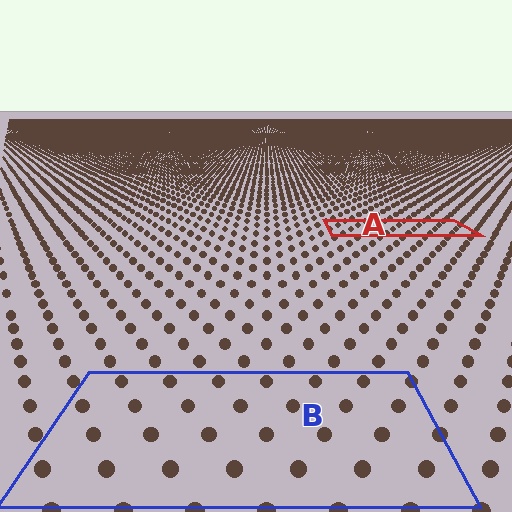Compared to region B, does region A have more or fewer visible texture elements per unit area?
Region A has more texture elements per unit area — they are packed more densely because it is farther away.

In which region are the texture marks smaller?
The texture marks are smaller in region A, because it is farther away.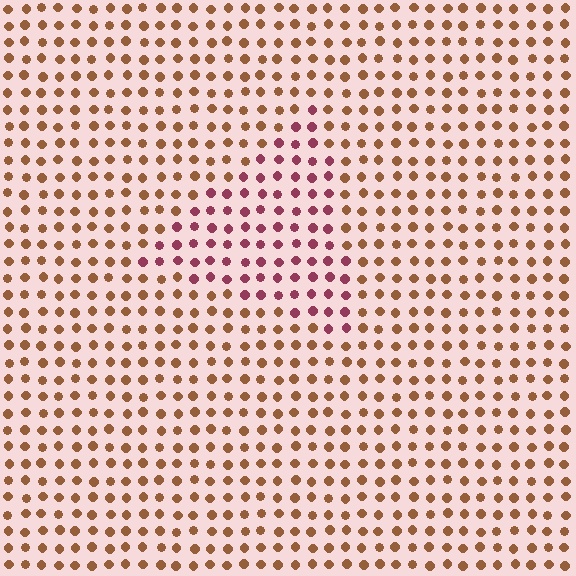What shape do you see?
I see a triangle.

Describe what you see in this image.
The image is filled with small brown elements in a uniform arrangement. A triangle-shaped region is visible where the elements are tinted to a slightly different hue, forming a subtle color boundary.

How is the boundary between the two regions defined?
The boundary is defined purely by a slight shift in hue (about 46 degrees). Spacing, size, and orientation are identical on both sides.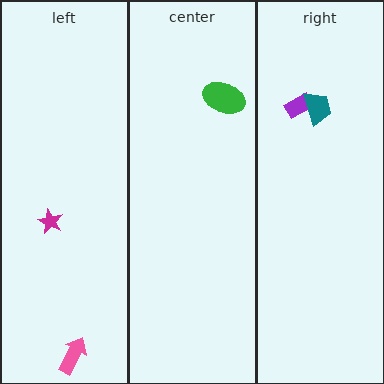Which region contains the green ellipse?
The center region.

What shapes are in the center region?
The green ellipse.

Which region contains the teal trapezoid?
The right region.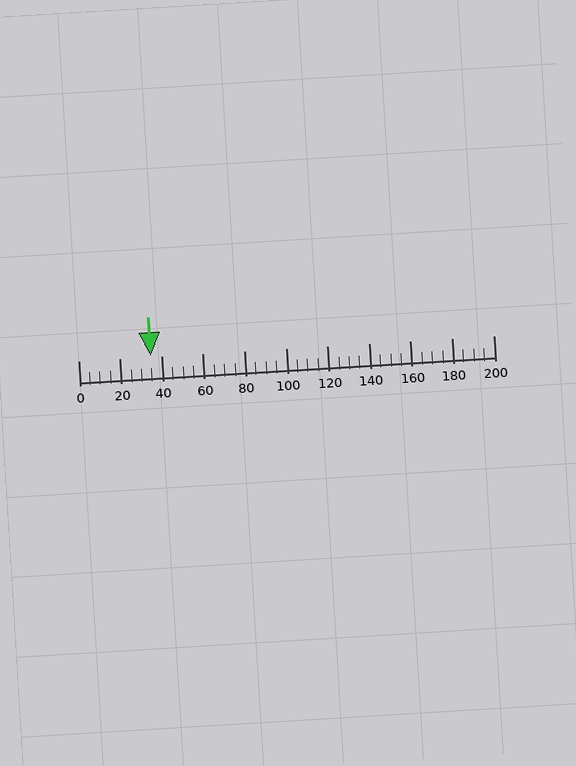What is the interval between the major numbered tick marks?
The major tick marks are spaced 20 units apart.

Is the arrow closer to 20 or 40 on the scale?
The arrow is closer to 40.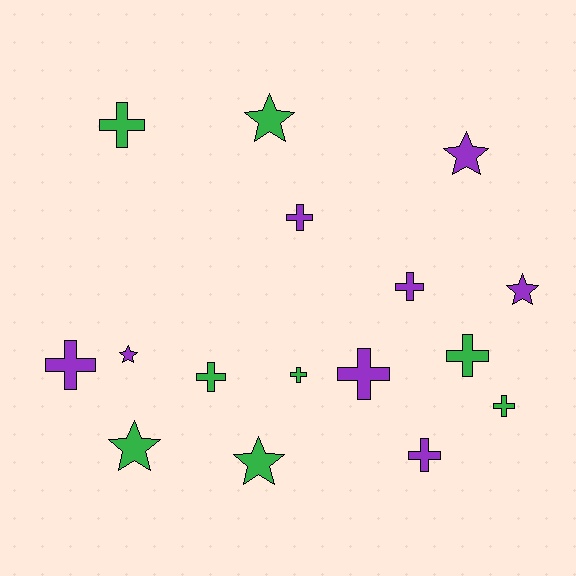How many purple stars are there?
There are 3 purple stars.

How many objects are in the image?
There are 16 objects.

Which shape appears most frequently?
Cross, with 10 objects.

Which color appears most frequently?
Green, with 8 objects.